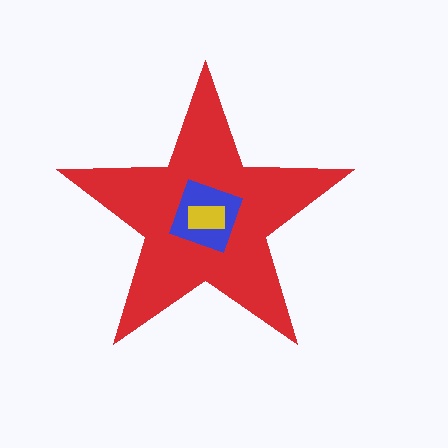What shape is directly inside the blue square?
The yellow rectangle.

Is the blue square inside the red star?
Yes.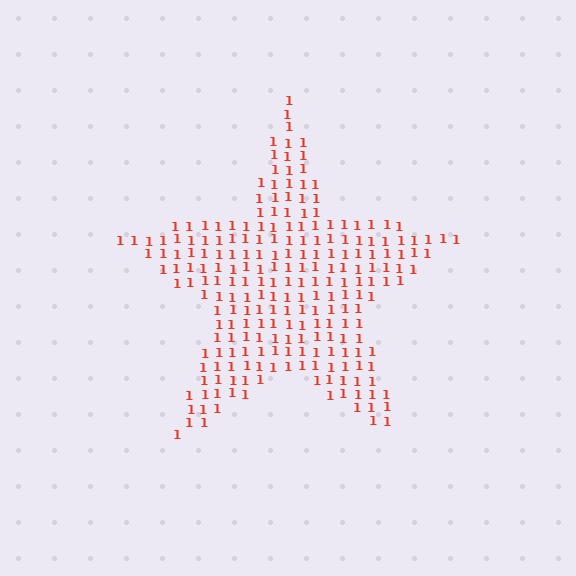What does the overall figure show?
The overall figure shows a star.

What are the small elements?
The small elements are digit 1's.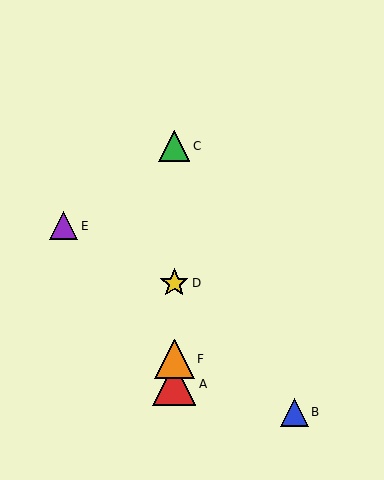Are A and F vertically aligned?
Yes, both are at x≈174.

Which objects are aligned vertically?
Objects A, C, D, F are aligned vertically.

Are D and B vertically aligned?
No, D is at x≈174 and B is at x≈294.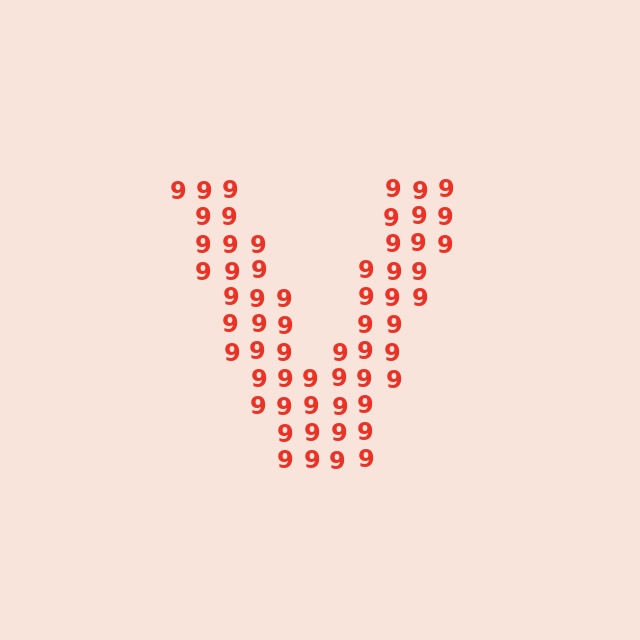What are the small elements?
The small elements are digit 9's.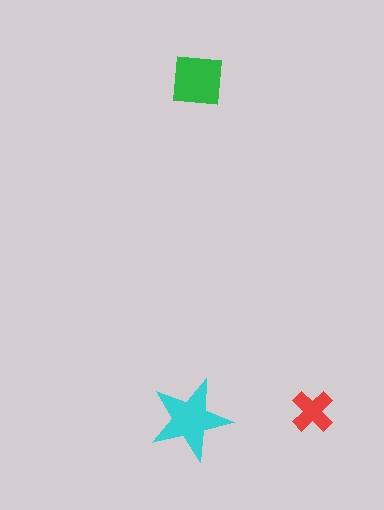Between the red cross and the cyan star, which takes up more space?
The cyan star.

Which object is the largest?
The cyan star.